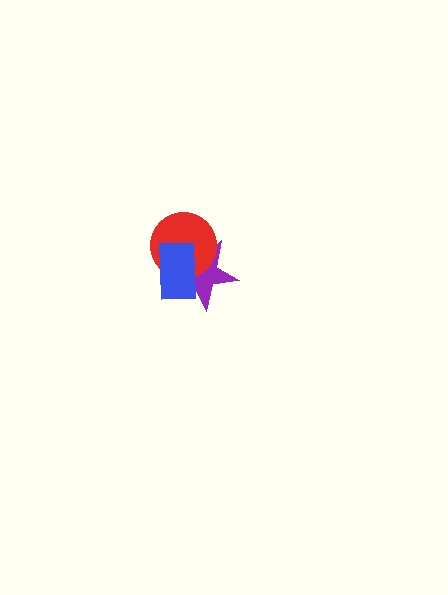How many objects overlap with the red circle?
2 objects overlap with the red circle.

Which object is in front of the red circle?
The blue rectangle is in front of the red circle.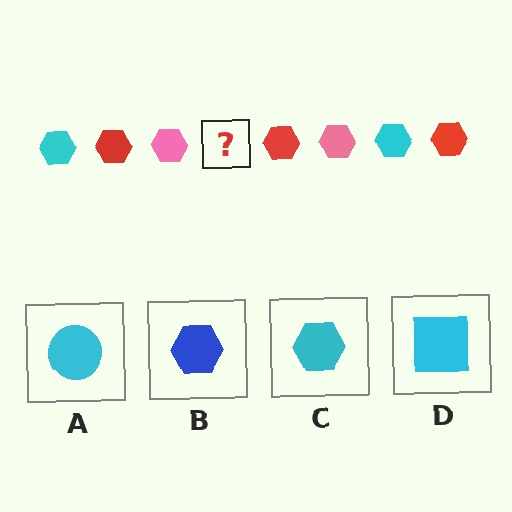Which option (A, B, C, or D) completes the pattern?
C.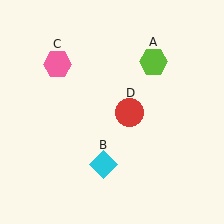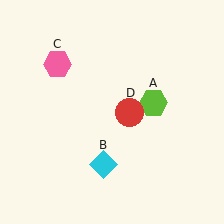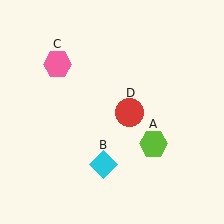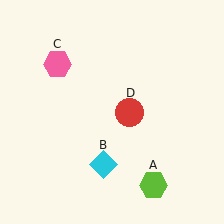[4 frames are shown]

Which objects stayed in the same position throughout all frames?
Cyan diamond (object B) and pink hexagon (object C) and red circle (object D) remained stationary.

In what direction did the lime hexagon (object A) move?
The lime hexagon (object A) moved down.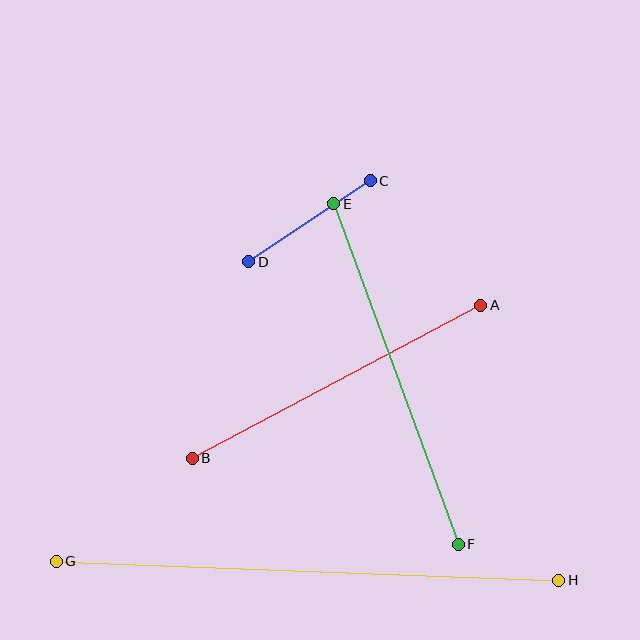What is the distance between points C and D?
The distance is approximately 146 pixels.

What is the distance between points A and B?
The distance is approximately 327 pixels.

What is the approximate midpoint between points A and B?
The midpoint is at approximately (337, 382) pixels.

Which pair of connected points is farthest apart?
Points G and H are farthest apart.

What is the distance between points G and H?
The distance is approximately 503 pixels.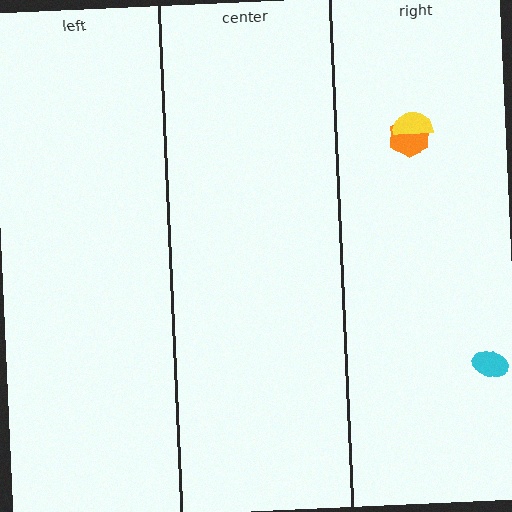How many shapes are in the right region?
3.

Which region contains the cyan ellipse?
The right region.